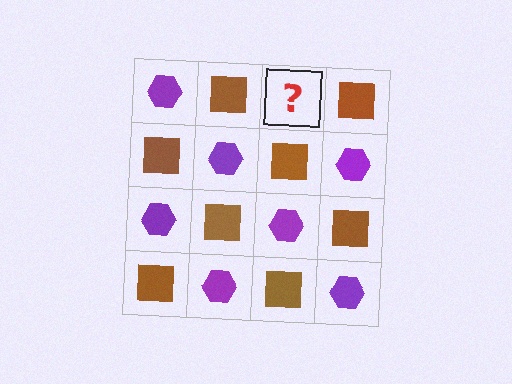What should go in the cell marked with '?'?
The missing cell should contain a purple hexagon.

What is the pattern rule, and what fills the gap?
The rule is that it alternates purple hexagon and brown square in a checkerboard pattern. The gap should be filled with a purple hexagon.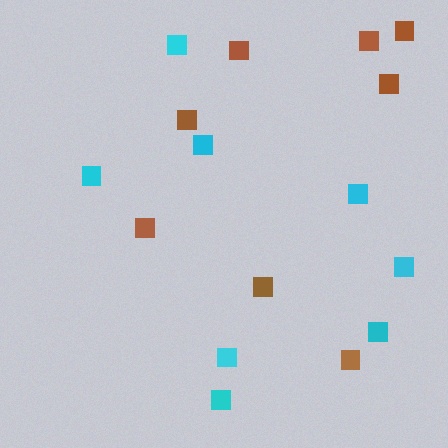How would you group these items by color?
There are 2 groups: one group of brown squares (8) and one group of cyan squares (8).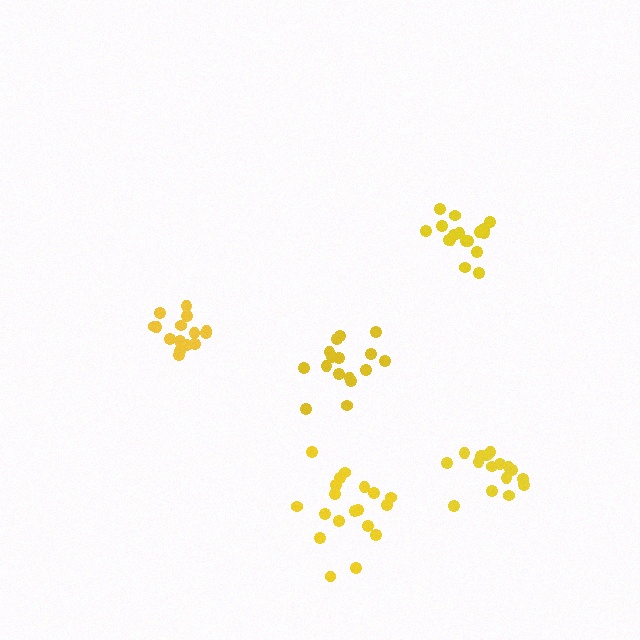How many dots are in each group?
Group 1: 15 dots, Group 2: 16 dots, Group 3: 16 dots, Group 4: 17 dots, Group 5: 19 dots (83 total).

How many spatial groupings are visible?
There are 5 spatial groupings.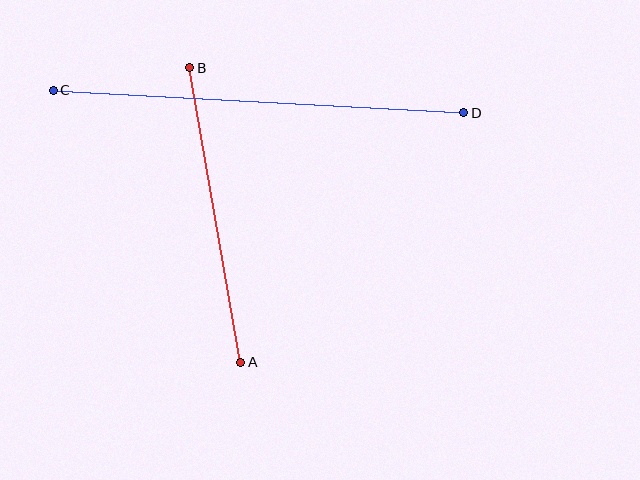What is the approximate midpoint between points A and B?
The midpoint is at approximately (215, 215) pixels.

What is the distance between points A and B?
The distance is approximately 299 pixels.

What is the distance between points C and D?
The distance is approximately 411 pixels.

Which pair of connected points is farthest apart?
Points C and D are farthest apart.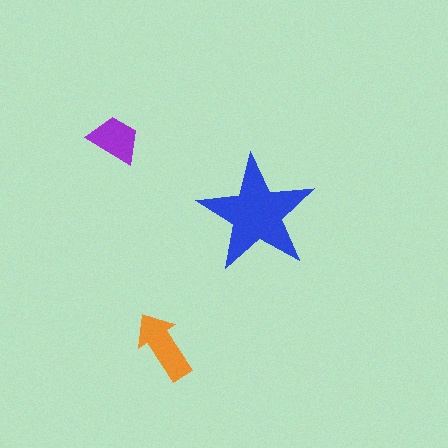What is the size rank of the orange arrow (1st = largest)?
2nd.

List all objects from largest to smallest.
The blue star, the orange arrow, the purple trapezoid.